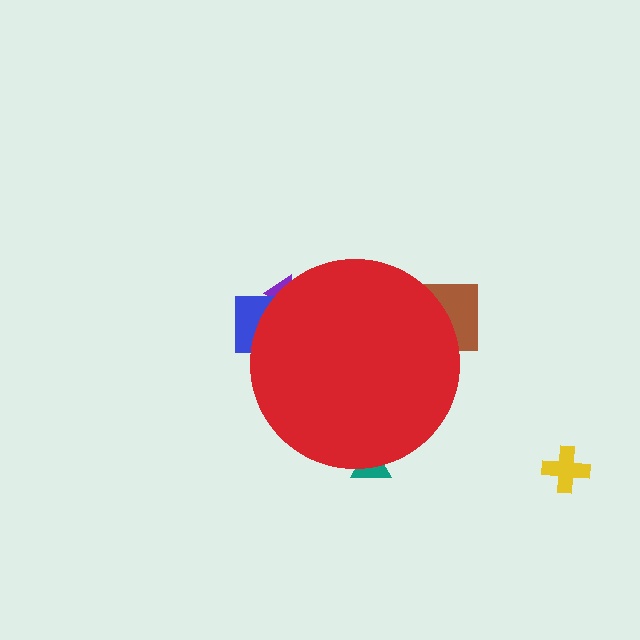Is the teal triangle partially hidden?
Yes, the teal triangle is partially hidden behind the red circle.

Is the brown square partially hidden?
Yes, the brown square is partially hidden behind the red circle.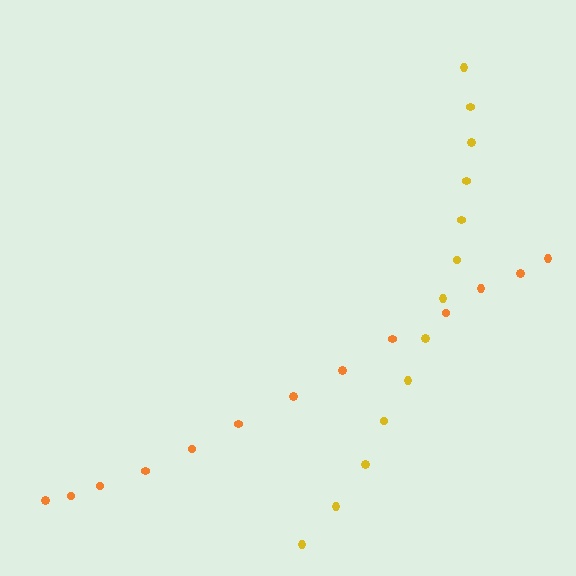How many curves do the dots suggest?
There are 2 distinct paths.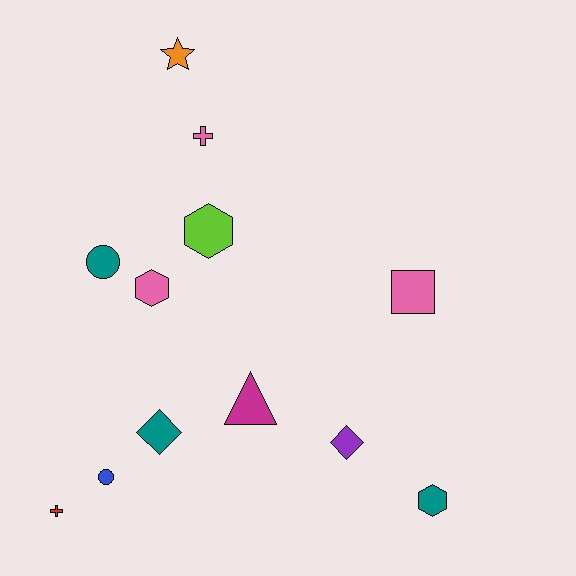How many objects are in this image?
There are 12 objects.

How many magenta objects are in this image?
There is 1 magenta object.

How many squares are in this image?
There is 1 square.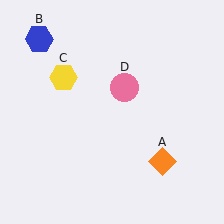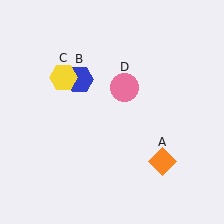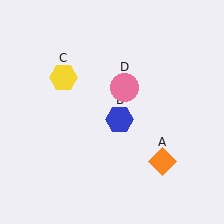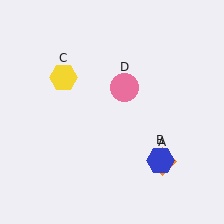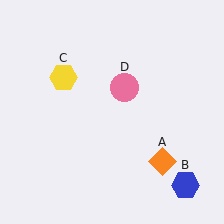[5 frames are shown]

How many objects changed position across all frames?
1 object changed position: blue hexagon (object B).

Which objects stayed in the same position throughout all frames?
Orange diamond (object A) and yellow hexagon (object C) and pink circle (object D) remained stationary.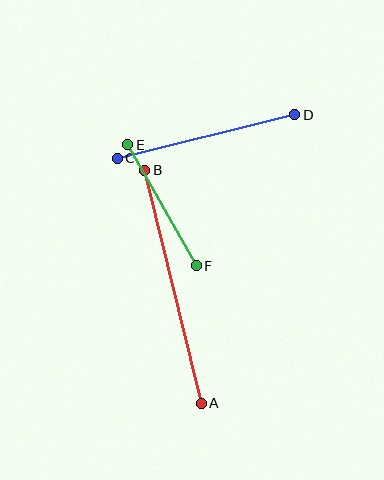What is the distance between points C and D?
The distance is approximately 183 pixels.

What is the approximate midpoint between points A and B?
The midpoint is at approximately (173, 287) pixels.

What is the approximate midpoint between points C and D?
The midpoint is at approximately (206, 137) pixels.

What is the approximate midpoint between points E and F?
The midpoint is at approximately (162, 205) pixels.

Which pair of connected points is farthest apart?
Points A and B are farthest apart.